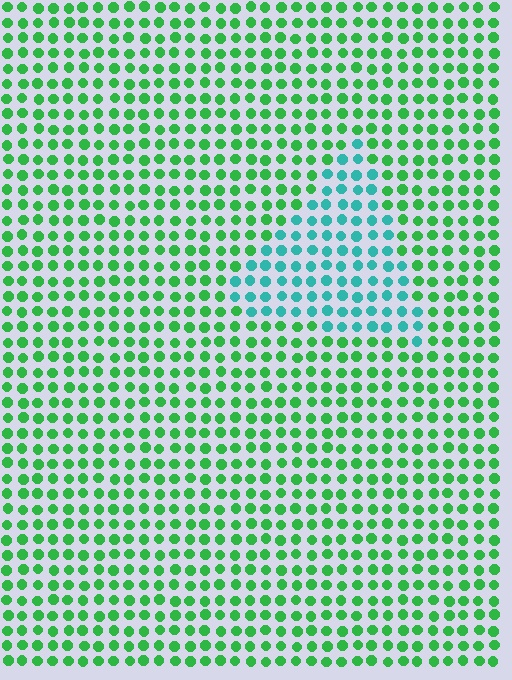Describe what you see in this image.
The image is filled with small green elements in a uniform arrangement. A triangle-shaped region is visible where the elements are tinted to a slightly different hue, forming a subtle color boundary.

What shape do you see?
I see a triangle.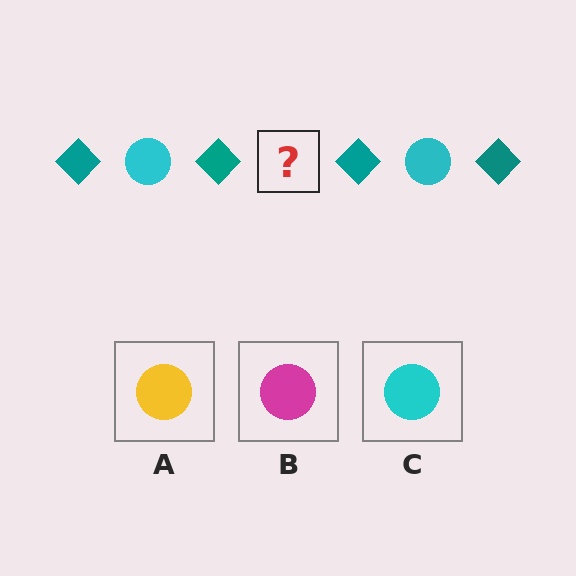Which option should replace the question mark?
Option C.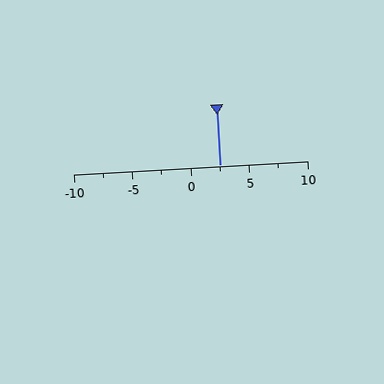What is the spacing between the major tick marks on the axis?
The major ticks are spaced 5 apart.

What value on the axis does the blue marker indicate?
The marker indicates approximately 2.5.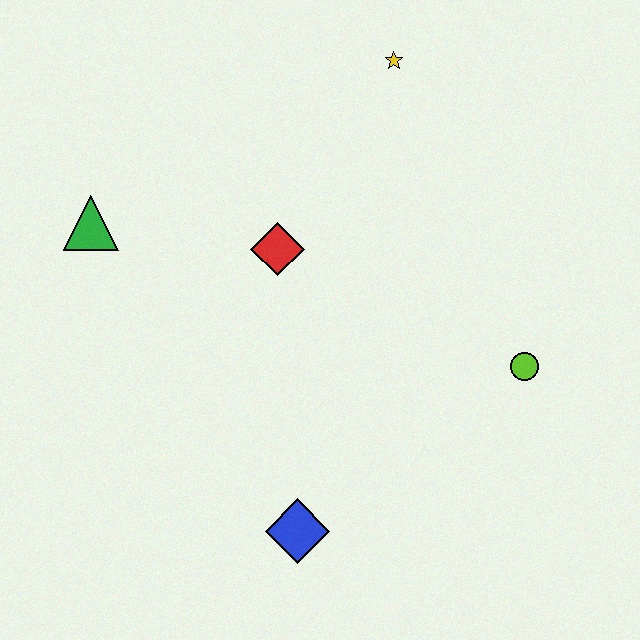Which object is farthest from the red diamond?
The blue diamond is farthest from the red diamond.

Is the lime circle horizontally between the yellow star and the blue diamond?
No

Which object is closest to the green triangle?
The red diamond is closest to the green triangle.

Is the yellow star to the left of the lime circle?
Yes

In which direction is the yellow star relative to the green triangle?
The yellow star is to the right of the green triangle.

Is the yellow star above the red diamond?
Yes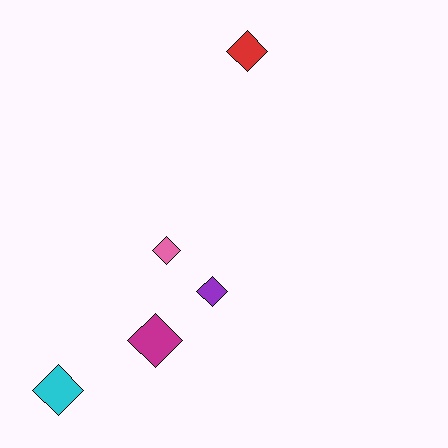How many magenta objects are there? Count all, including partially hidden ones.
There is 1 magenta object.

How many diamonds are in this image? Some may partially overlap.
There are 5 diamonds.